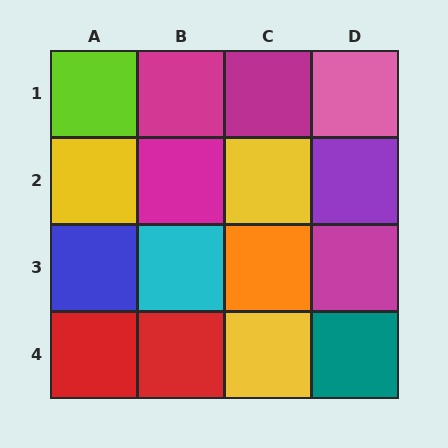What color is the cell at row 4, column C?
Yellow.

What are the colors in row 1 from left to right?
Lime, magenta, magenta, pink.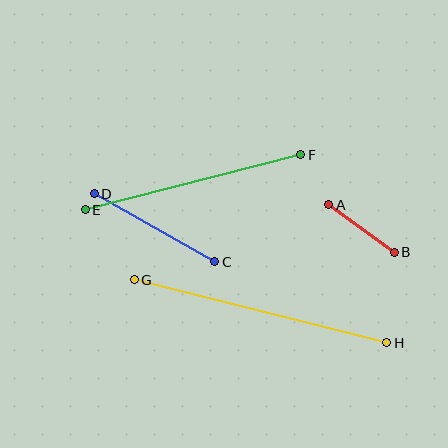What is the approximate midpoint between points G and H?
The midpoint is at approximately (261, 311) pixels.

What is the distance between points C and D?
The distance is approximately 138 pixels.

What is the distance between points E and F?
The distance is approximately 223 pixels.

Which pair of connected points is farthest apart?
Points G and H are farthest apart.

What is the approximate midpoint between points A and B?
The midpoint is at approximately (361, 228) pixels.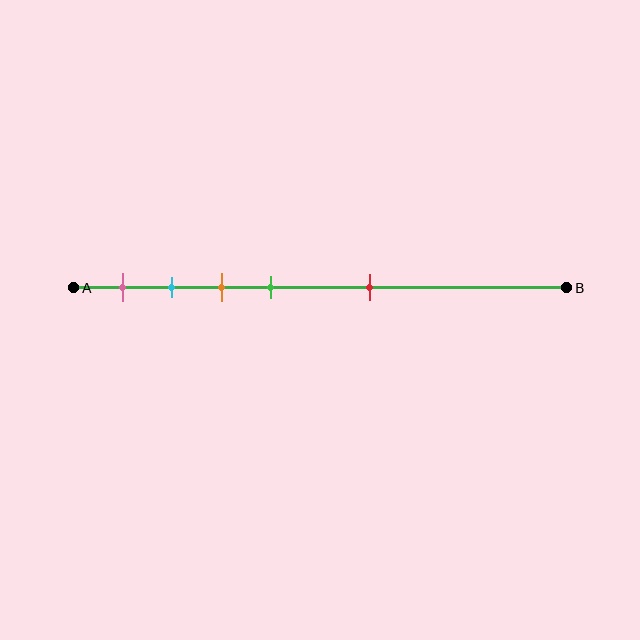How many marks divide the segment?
There are 5 marks dividing the segment.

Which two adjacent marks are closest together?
The cyan and orange marks are the closest adjacent pair.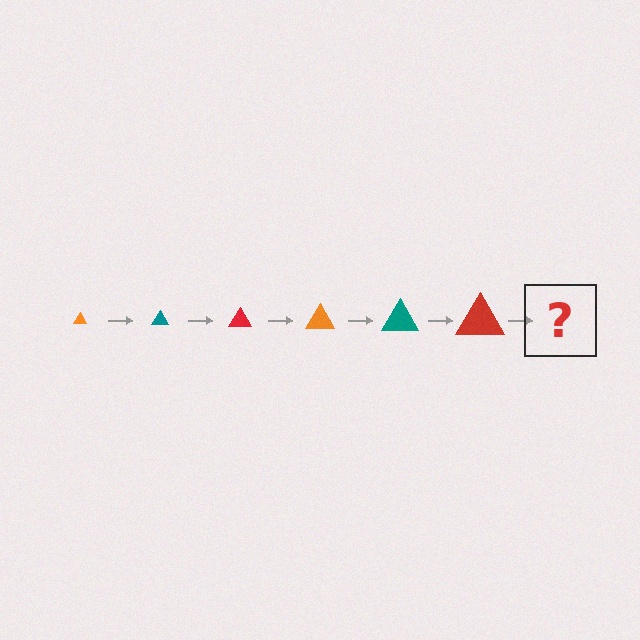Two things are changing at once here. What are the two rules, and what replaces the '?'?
The two rules are that the triangle grows larger each step and the color cycles through orange, teal, and red. The '?' should be an orange triangle, larger than the previous one.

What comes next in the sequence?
The next element should be an orange triangle, larger than the previous one.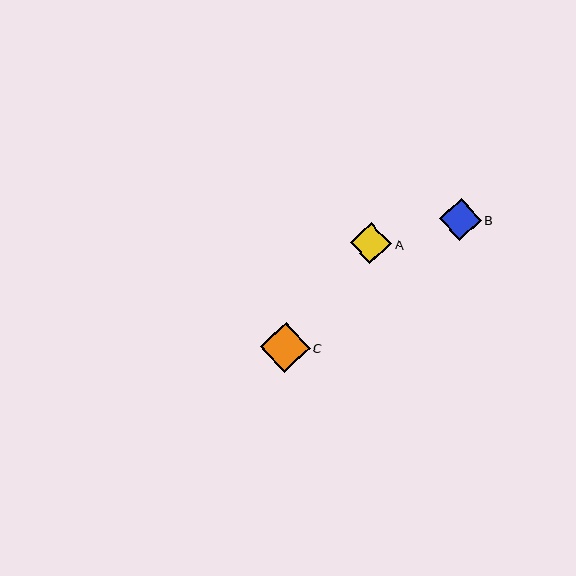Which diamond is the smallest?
Diamond A is the smallest with a size of approximately 41 pixels.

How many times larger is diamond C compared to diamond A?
Diamond C is approximately 1.2 times the size of diamond A.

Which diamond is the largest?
Diamond C is the largest with a size of approximately 50 pixels.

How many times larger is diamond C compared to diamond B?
Diamond C is approximately 1.2 times the size of diamond B.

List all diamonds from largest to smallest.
From largest to smallest: C, B, A.